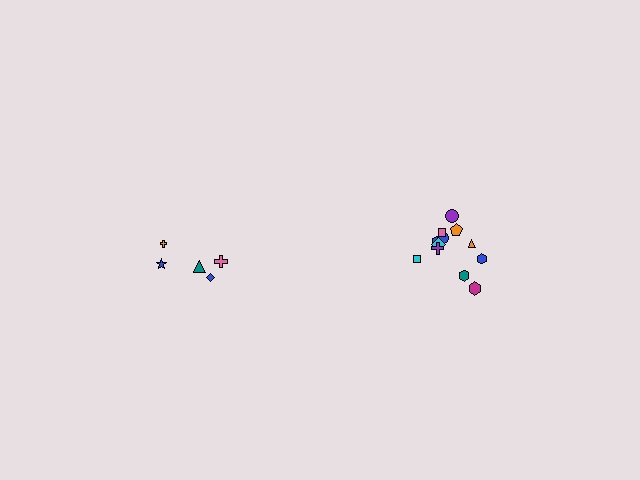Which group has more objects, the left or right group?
The right group.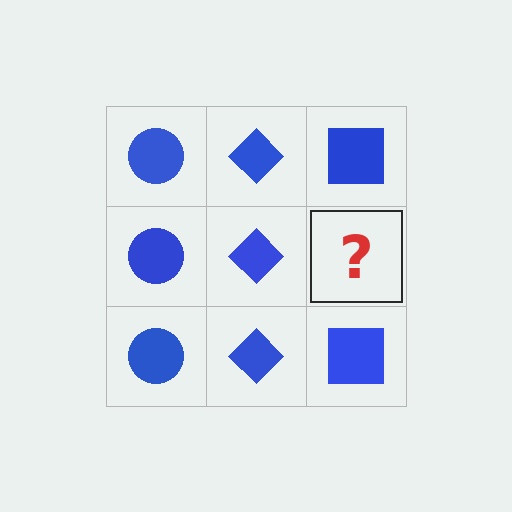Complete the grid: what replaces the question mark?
The question mark should be replaced with a blue square.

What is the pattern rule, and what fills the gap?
The rule is that each column has a consistent shape. The gap should be filled with a blue square.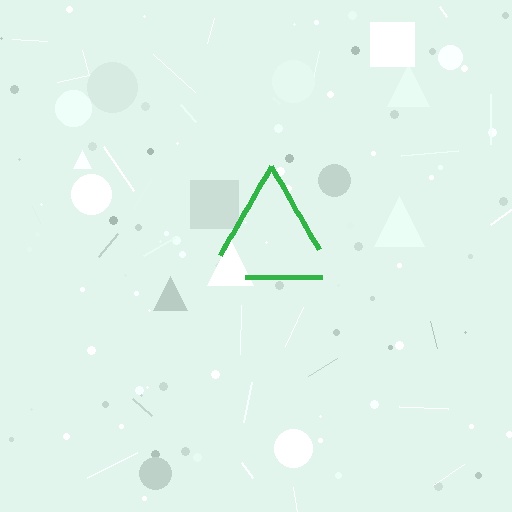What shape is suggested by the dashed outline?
The dashed outline suggests a triangle.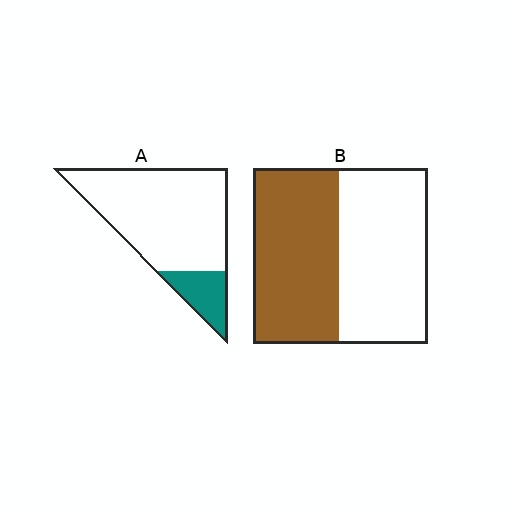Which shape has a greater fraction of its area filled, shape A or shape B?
Shape B.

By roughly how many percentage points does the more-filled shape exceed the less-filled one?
By roughly 30 percentage points (B over A).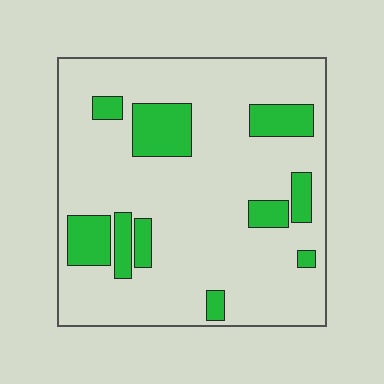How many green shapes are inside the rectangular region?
10.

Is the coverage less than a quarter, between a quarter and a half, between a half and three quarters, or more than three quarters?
Less than a quarter.